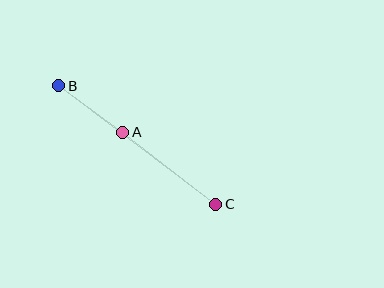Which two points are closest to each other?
Points A and B are closest to each other.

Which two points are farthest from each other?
Points B and C are farthest from each other.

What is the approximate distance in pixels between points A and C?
The distance between A and C is approximately 117 pixels.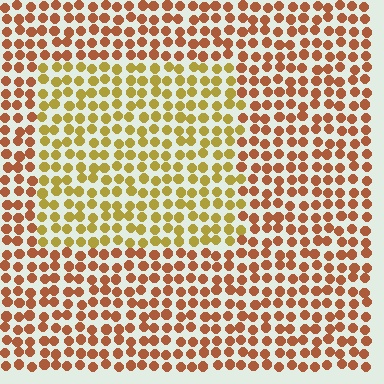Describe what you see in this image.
The image is filled with small brown elements in a uniform arrangement. A rectangle-shaped region is visible where the elements are tinted to a slightly different hue, forming a subtle color boundary.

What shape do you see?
I see a rectangle.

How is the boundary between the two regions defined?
The boundary is defined purely by a slight shift in hue (about 36 degrees). Spacing, size, and orientation are identical on both sides.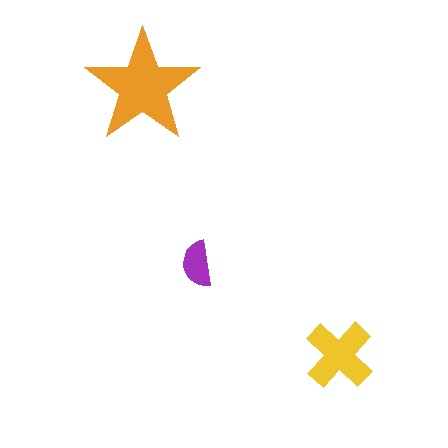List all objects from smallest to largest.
The purple semicircle, the yellow cross, the orange star.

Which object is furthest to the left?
The orange star is leftmost.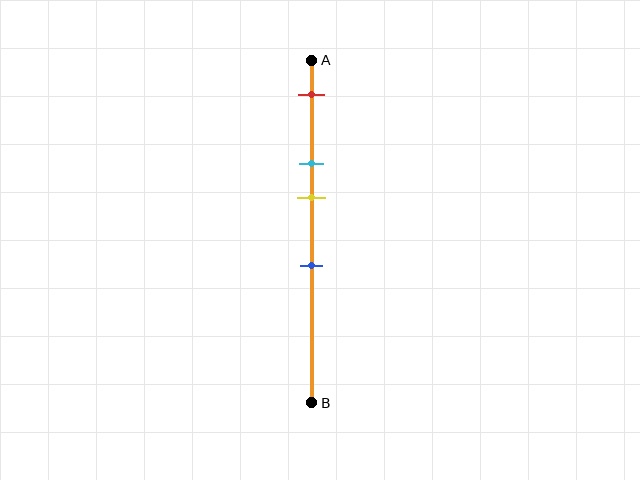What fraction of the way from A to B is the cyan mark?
The cyan mark is approximately 30% (0.3) of the way from A to B.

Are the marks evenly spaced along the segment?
No, the marks are not evenly spaced.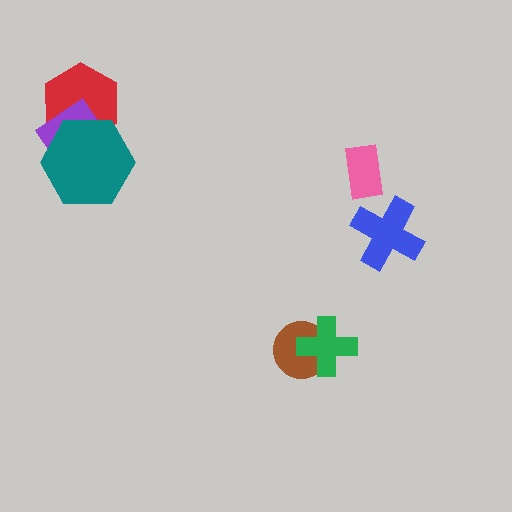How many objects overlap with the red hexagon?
2 objects overlap with the red hexagon.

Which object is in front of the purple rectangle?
The teal hexagon is in front of the purple rectangle.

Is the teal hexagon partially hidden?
No, no other shape covers it.